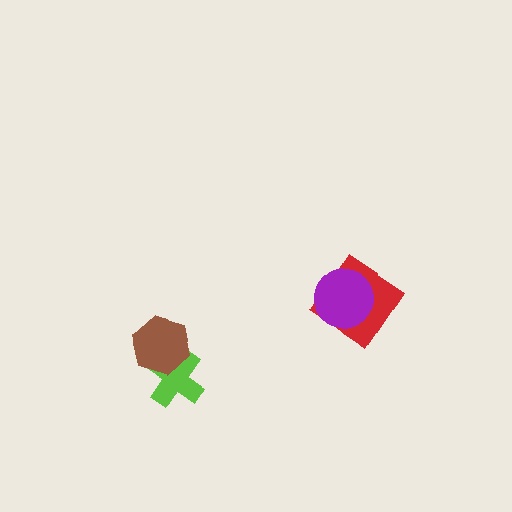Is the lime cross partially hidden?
Yes, it is partially covered by another shape.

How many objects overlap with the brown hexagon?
1 object overlaps with the brown hexagon.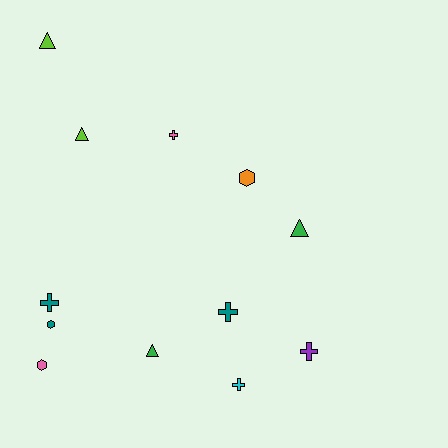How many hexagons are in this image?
There are 3 hexagons.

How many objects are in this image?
There are 12 objects.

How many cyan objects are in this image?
There is 1 cyan object.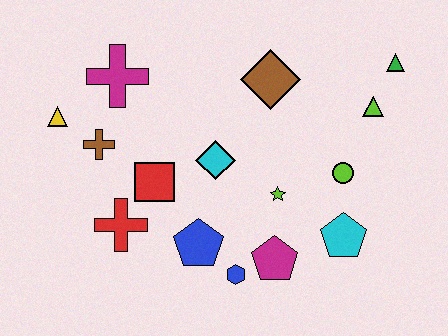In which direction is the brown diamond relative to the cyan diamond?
The brown diamond is above the cyan diamond.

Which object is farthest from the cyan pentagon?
The yellow triangle is farthest from the cyan pentagon.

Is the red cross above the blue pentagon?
Yes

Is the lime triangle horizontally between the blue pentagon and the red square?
No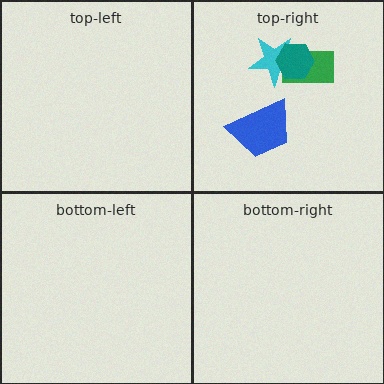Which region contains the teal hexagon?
The top-right region.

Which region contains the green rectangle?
The top-right region.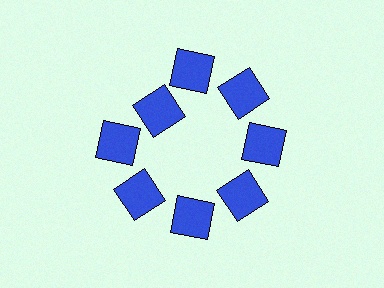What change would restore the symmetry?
The symmetry would be restored by moving it outward, back onto the ring so that all 8 squares sit at equal angles and equal distance from the center.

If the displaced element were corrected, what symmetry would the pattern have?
It would have 8-fold rotational symmetry — the pattern would map onto itself every 45 degrees.